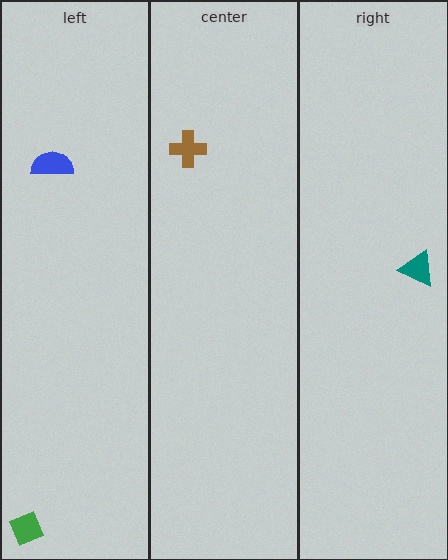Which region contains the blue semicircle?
The left region.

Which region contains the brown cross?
The center region.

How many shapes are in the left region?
2.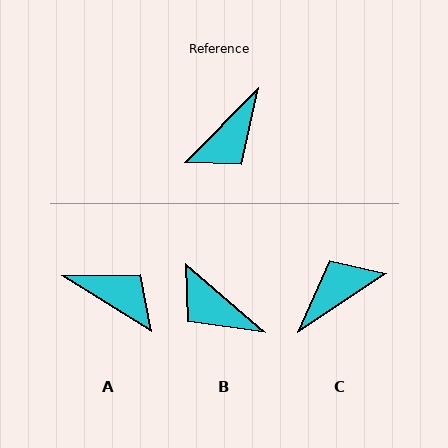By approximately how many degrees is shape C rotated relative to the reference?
Approximately 169 degrees counter-clockwise.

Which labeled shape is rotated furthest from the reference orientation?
C, about 169 degrees away.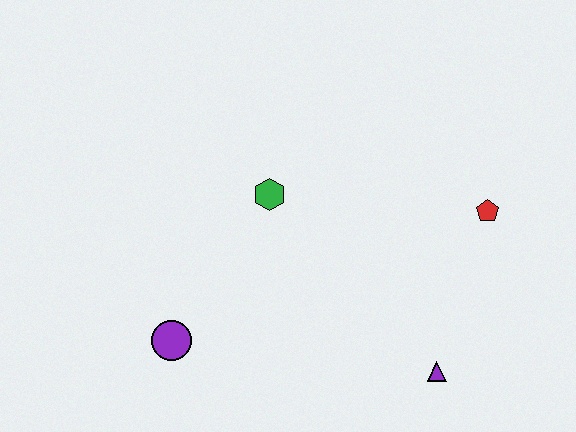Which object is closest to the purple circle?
The green hexagon is closest to the purple circle.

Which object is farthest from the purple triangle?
The purple circle is farthest from the purple triangle.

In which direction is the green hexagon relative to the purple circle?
The green hexagon is above the purple circle.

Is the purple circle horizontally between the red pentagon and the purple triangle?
No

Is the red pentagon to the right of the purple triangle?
Yes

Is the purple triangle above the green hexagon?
No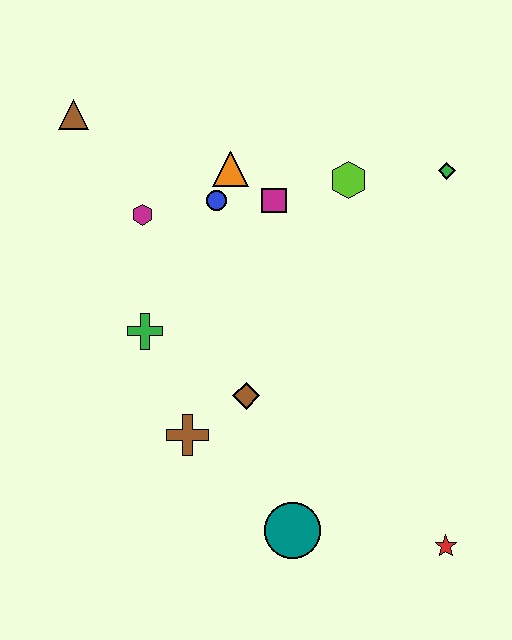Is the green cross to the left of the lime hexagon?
Yes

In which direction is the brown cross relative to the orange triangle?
The brown cross is below the orange triangle.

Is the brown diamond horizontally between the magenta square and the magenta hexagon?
Yes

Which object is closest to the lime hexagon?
The magenta square is closest to the lime hexagon.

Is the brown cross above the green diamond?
No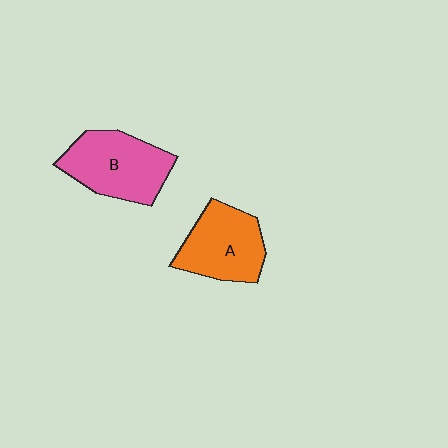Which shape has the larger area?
Shape B (pink).